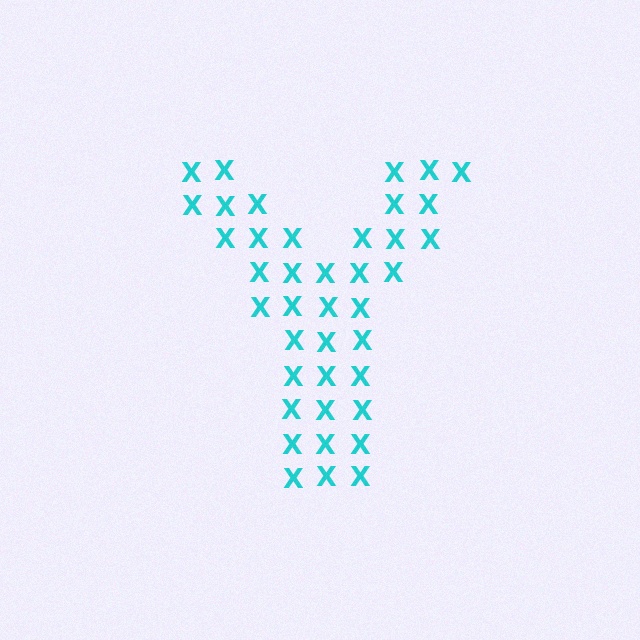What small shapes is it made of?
It is made of small letter X's.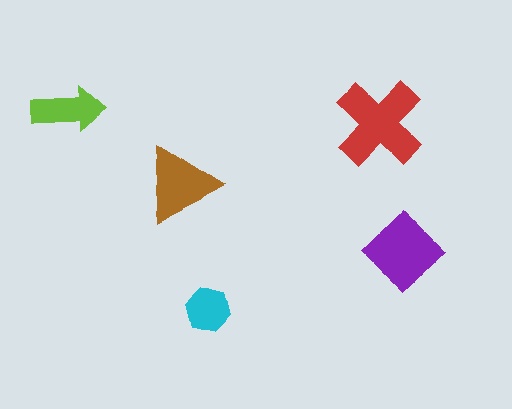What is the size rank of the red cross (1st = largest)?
1st.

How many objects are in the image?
There are 5 objects in the image.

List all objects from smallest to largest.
The cyan hexagon, the lime arrow, the brown triangle, the purple diamond, the red cross.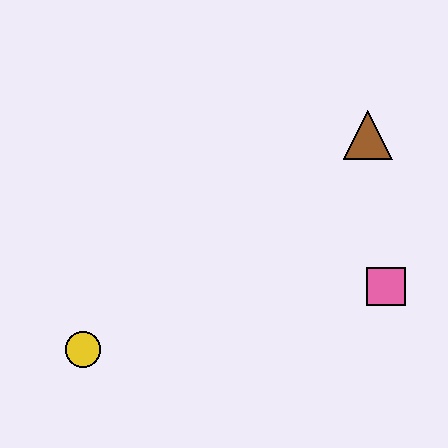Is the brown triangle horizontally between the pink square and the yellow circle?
Yes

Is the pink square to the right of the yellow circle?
Yes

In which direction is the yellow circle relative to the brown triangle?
The yellow circle is to the left of the brown triangle.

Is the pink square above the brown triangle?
No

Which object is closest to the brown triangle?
The pink square is closest to the brown triangle.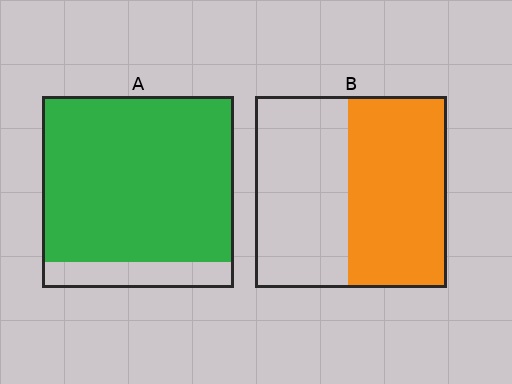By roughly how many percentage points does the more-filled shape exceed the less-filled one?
By roughly 35 percentage points (A over B).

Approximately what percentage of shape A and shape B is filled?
A is approximately 85% and B is approximately 50%.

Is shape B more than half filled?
Roughly half.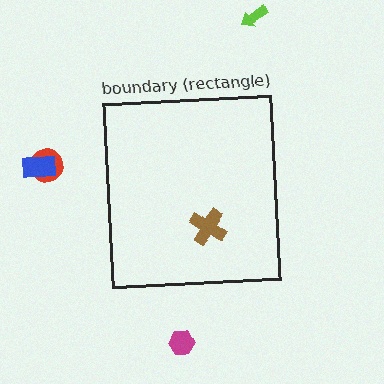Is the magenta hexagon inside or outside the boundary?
Outside.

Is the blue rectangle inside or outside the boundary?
Outside.